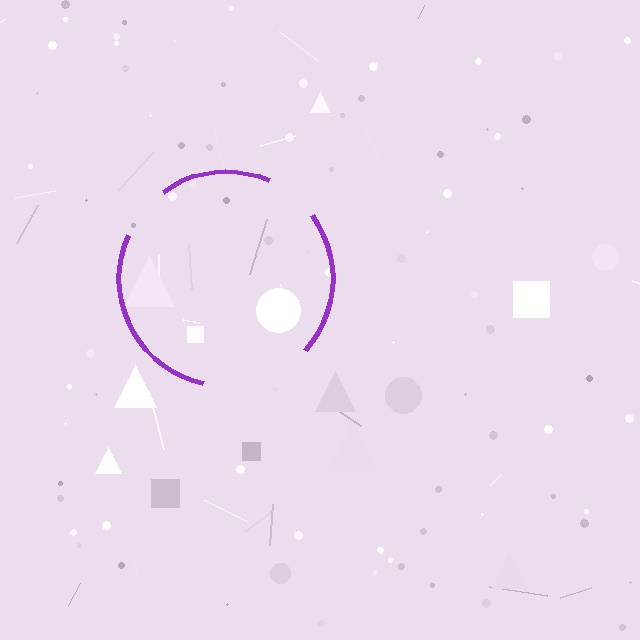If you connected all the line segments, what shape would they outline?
They would outline a circle.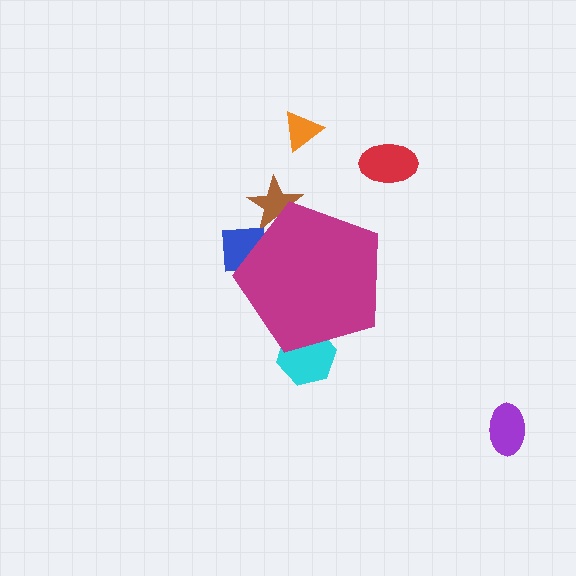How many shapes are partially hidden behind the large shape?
3 shapes are partially hidden.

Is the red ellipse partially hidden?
No, the red ellipse is fully visible.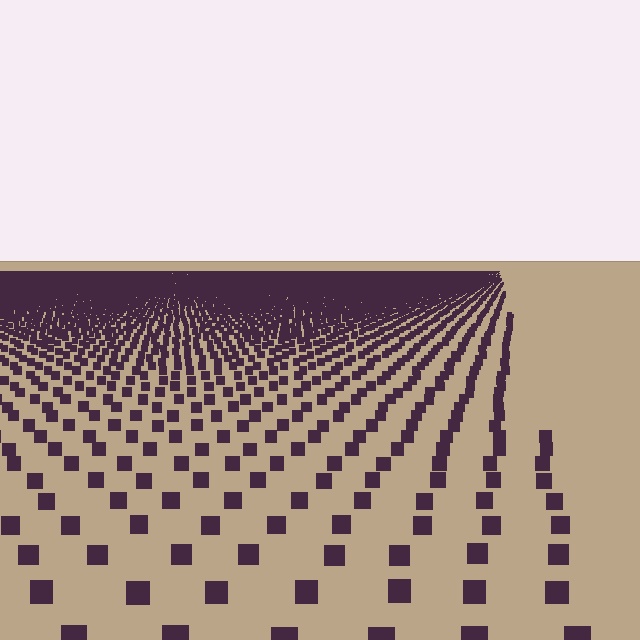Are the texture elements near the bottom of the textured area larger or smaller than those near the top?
Larger. Near the bottom, elements are closer to the viewer and appear at a bigger on-screen size.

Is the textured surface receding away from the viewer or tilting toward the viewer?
The surface is receding away from the viewer. Texture elements get smaller and denser toward the top.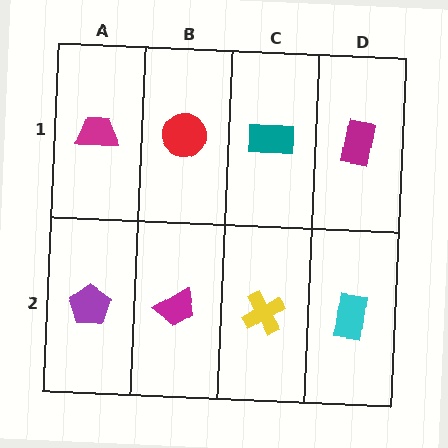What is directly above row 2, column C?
A teal rectangle.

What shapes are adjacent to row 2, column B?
A red circle (row 1, column B), a purple pentagon (row 2, column A), a yellow cross (row 2, column C).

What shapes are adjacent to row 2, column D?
A magenta rectangle (row 1, column D), a yellow cross (row 2, column C).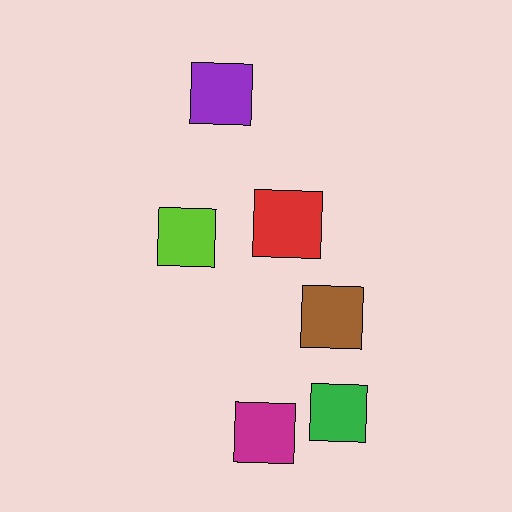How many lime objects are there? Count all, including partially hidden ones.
There is 1 lime object.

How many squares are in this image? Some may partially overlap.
There are 6 squares.